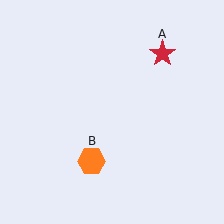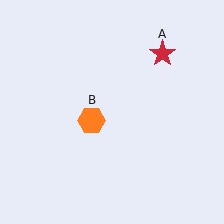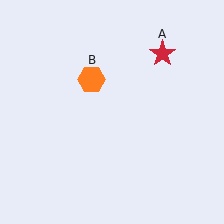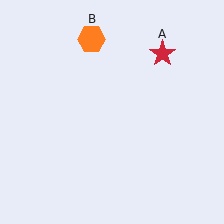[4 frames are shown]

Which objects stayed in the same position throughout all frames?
Red star (object A) remained stationary.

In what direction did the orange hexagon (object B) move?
The orange hexagon (object B) moved up.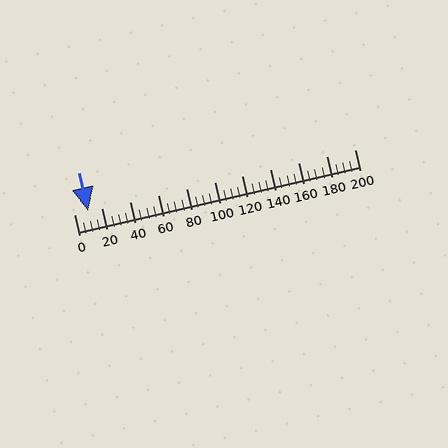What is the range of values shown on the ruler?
The ruler shows values from 0 to 200.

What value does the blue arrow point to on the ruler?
The blue arrow points to approximately 10.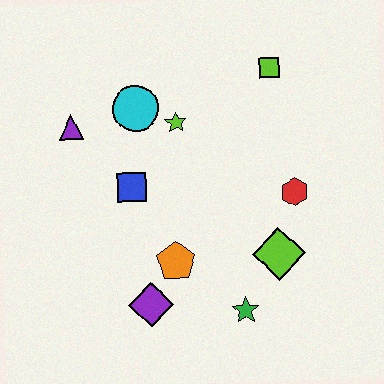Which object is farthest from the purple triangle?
The green star is farthest from the purple triangle.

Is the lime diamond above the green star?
Yes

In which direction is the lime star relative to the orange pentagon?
The lime star is above the orange pentagon.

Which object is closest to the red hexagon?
The lime diamond is closest to the red hexagon.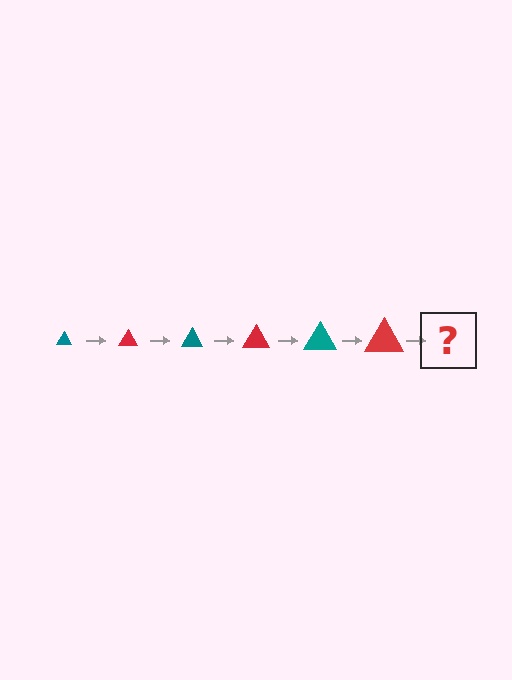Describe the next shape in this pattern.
It should be a teal triangle, larger than the previous one.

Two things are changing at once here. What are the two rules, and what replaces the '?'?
The two rules are that the triangle grows larger each step and the color cycles through teal and red. The '?' should be a teal triangle, larger than the previous one.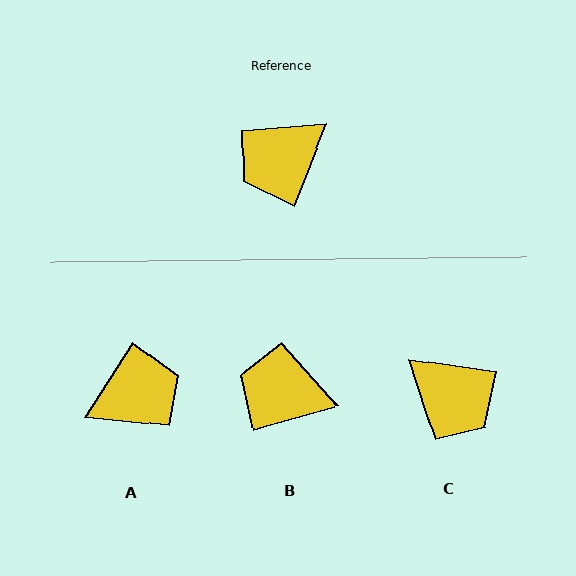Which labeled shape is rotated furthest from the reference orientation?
A, about 169 degrees away.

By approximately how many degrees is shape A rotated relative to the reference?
Approximately 169 degrees counter-clockwise.